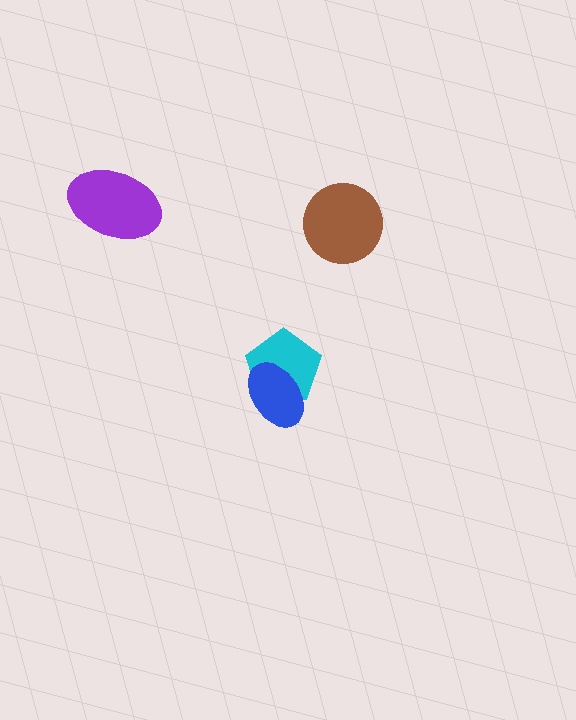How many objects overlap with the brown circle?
0 objects overlap with the brown circle.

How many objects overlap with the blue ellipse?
1 object overlaps with the blue ellipse.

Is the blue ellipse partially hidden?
No, no other shape covers it.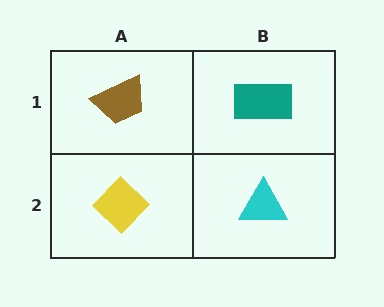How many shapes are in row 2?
2 shapes.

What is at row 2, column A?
A yellow diamond.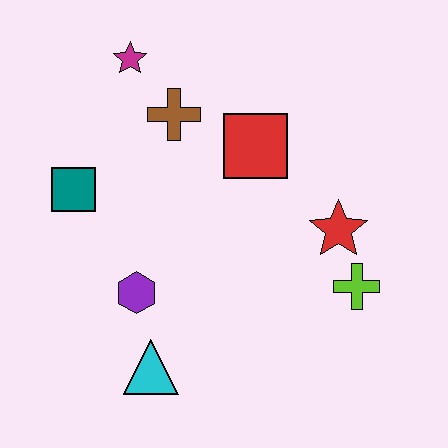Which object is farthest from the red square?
The cyan triangle is farthest from the red square.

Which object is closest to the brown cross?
The magenta star is closest to the brown cross.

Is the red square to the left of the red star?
Yes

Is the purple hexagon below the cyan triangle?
No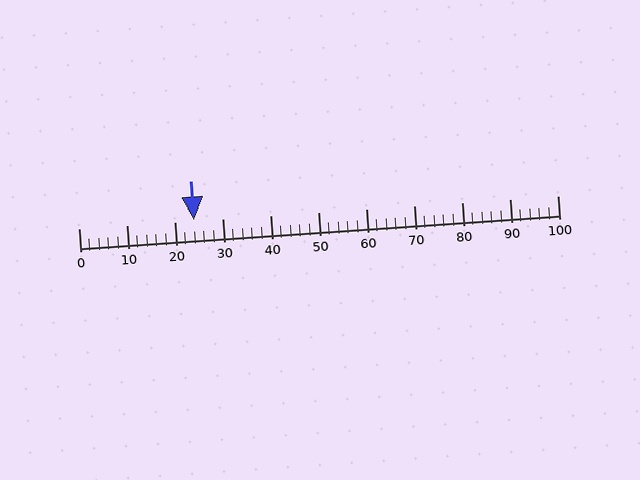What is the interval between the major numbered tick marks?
The major tick marks are spaced 10 units apart.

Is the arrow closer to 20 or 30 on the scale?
The arrow is closer to 20.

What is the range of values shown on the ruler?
The ruler shows values from 0 to 100.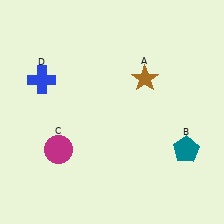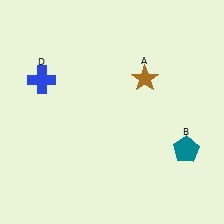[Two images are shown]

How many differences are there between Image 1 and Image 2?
There is 1 difference between the two images.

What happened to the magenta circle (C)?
The magenta circle (C) was removed in Image 2. It was in the bottom-left area of Image 1.